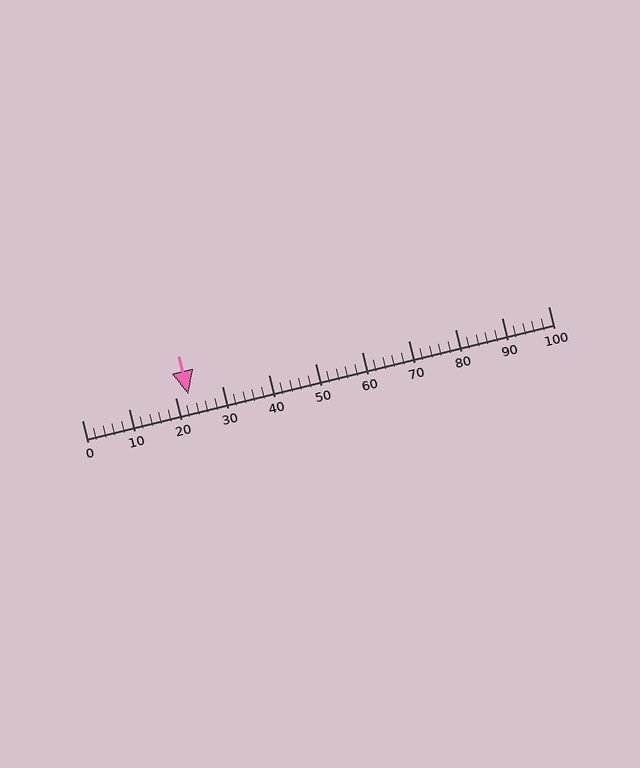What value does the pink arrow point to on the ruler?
The pink arrow points to approximately 23.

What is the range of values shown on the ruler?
The ruler shows values from 0 to 100.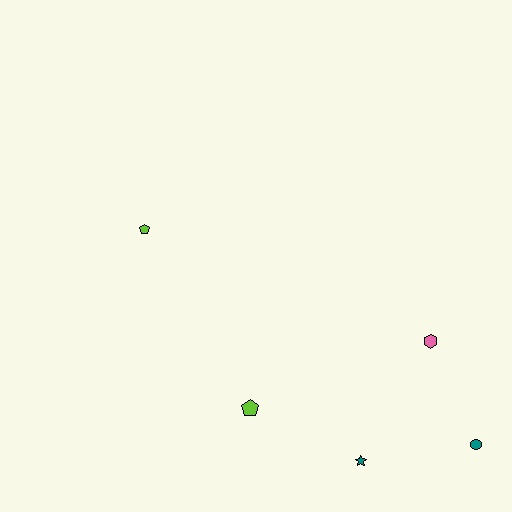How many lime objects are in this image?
There are 2 lime objects.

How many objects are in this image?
There are 5 objects.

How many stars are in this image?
There is 1 star.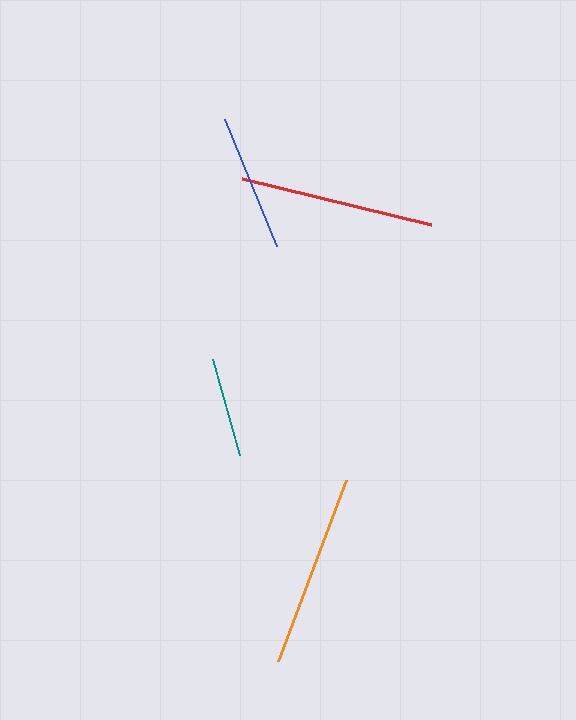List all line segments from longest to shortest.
From longest to shortest: red, orange, blue, teal.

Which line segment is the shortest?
The teal line is the shortest at approximately 100 pixels.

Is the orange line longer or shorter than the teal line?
The orange line is longer than the teal line.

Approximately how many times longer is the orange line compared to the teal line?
The orange line is approximately 1.9 times the length of the teal line.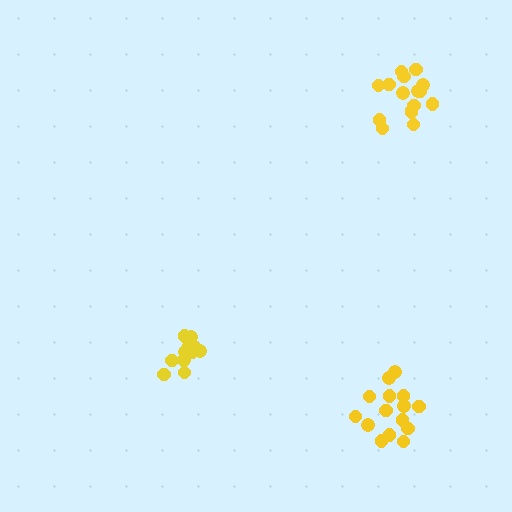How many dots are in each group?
Group 1: 14 dots, Group 2: 16 dots, Group 3: 15 dots (45 total).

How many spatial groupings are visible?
There are 3 spatial groupings.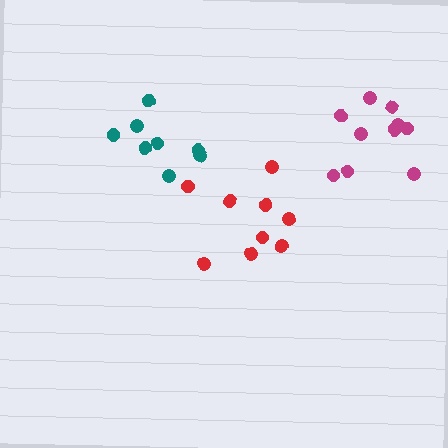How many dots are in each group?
Group 1: 9 dots, Group 2: 8 dots, Group 3: 10 dots (27 total).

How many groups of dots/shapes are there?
There are 3 groups.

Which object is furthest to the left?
The teal cluster is leftmost.